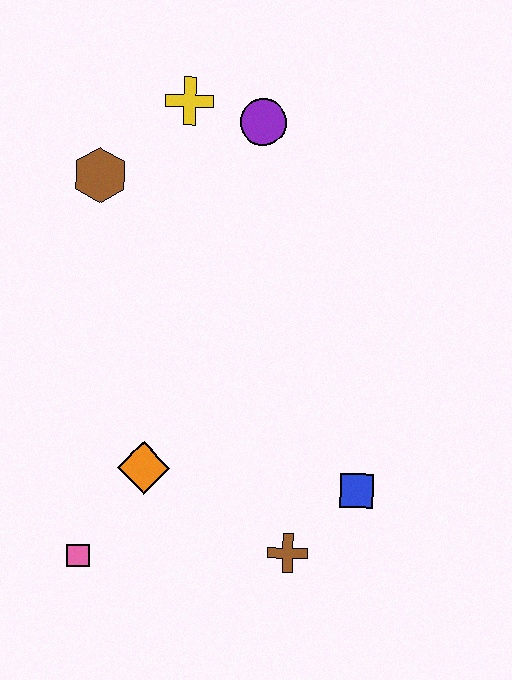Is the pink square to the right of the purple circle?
No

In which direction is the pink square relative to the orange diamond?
The pink square is below the orange diamond.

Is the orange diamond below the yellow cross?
Yes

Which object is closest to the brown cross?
The blue square is closest to the brown cross.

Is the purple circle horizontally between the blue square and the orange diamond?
Yes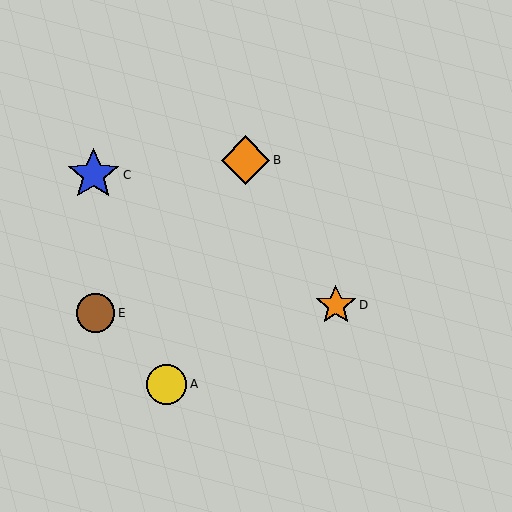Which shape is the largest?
The blue star (labeled C) is the largest.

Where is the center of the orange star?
The center of the orange star is at (336, 305).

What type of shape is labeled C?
Shape C is a blue star.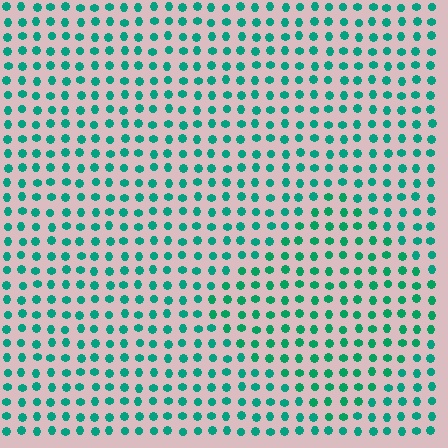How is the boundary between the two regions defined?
The boundary is defined purely by a slight shift in hue (about 14 degrees). Spacing, size, and orientation are identical on both sides.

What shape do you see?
I see a diamond.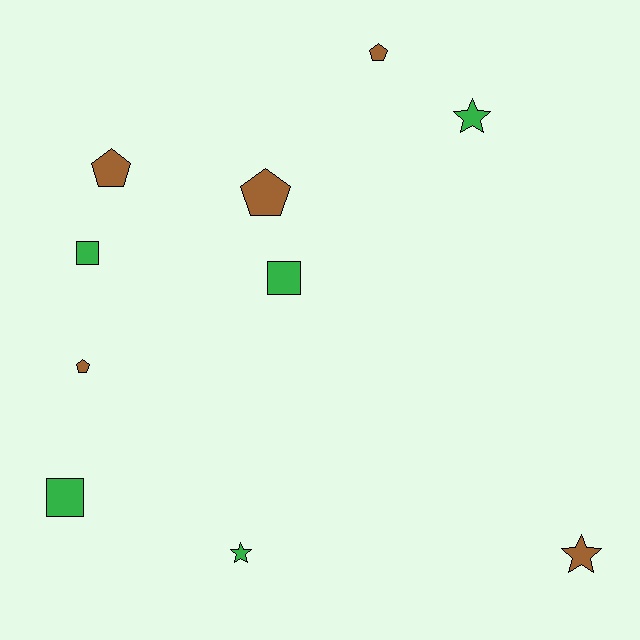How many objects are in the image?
There are 10 objects.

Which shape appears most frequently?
Pentagon, with 4 objects.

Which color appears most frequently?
Brown, with 5 objects.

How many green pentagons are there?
There are no green pentagons.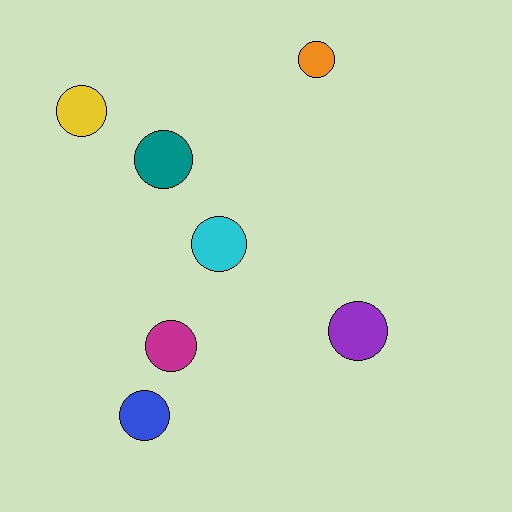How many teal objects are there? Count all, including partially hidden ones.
There is 1 teal object.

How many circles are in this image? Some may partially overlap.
There are 7 circles.